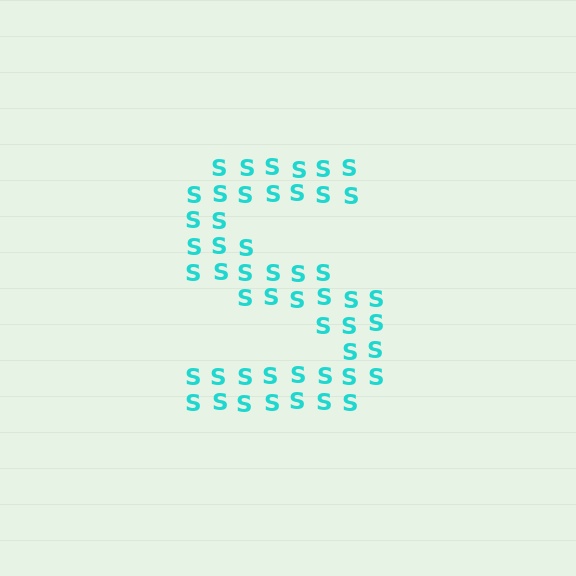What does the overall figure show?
The overall figure shows the letter S.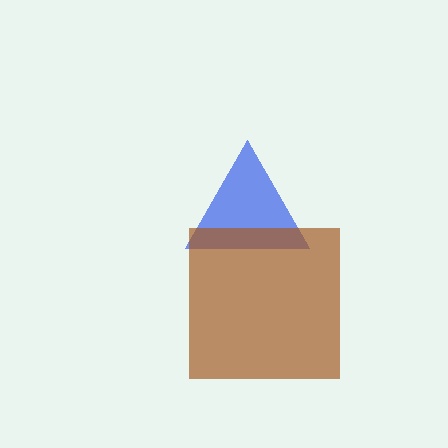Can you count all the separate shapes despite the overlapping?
Yes, there are 2 separate shapes.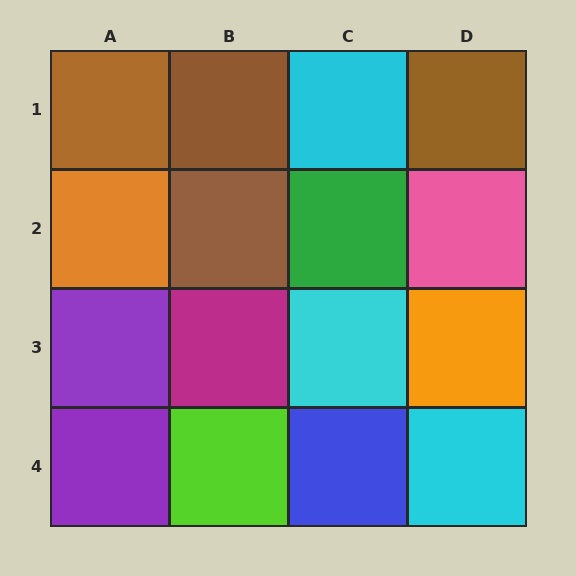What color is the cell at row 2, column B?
Brown.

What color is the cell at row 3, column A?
Purple.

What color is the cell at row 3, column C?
Cyan.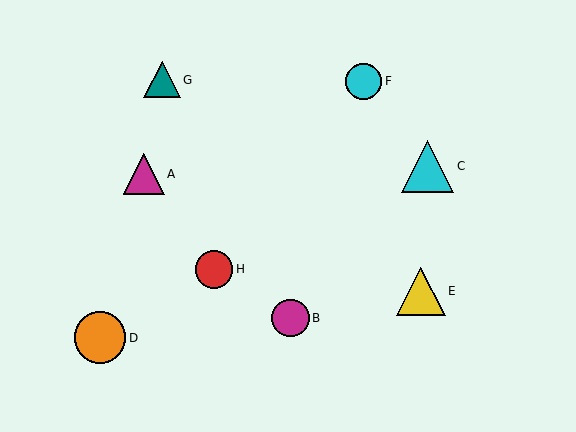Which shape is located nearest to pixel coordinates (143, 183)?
The magenta triangle (labeled A) at (144, 174) is nearest to that location.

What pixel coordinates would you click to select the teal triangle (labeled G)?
Click at (162, 80) to select the teal triangle G.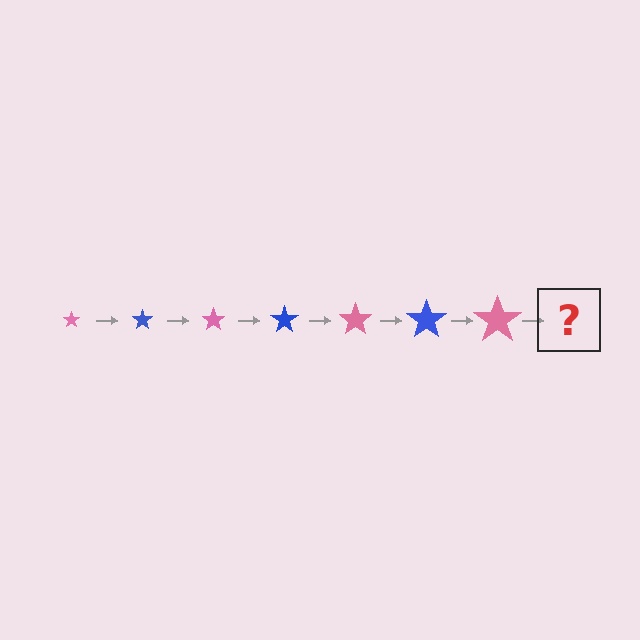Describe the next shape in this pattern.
It should be a blue star, larger than the previous one.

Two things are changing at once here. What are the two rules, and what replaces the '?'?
The two rules are that the star grows larger each step and the color cycles through pink and blue. The '?' should be a blue star, larger than the previous one.